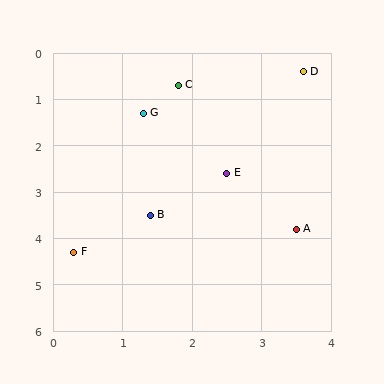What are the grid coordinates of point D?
Point D is at approximately (3.6, 0.4).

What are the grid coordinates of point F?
Point F is at approximately (0.3, 4.3).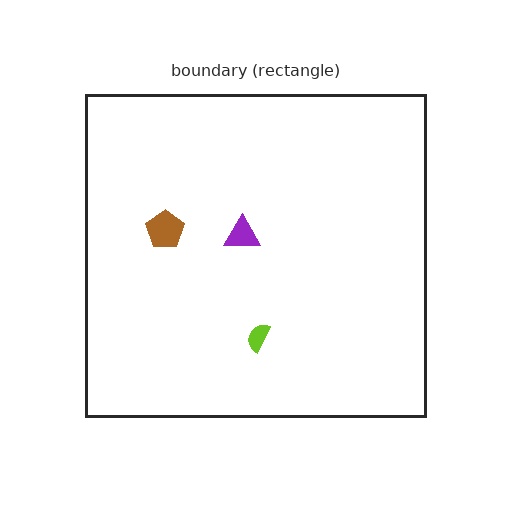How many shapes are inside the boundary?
3 inside, 0 outside.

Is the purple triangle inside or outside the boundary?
Inside.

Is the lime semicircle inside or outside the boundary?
Inside.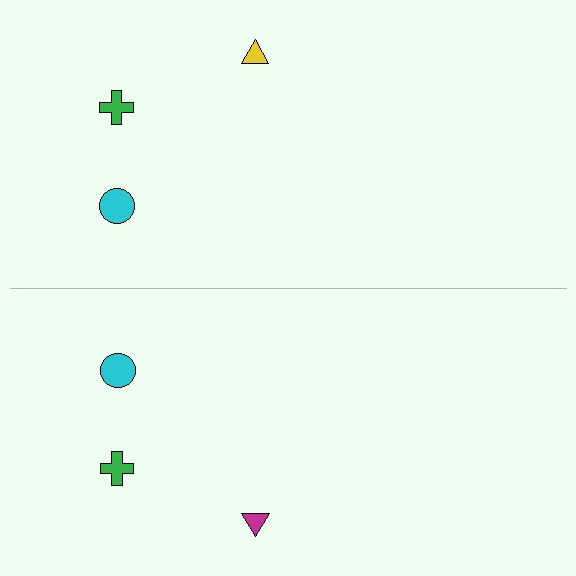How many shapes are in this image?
There are 6 shapes in this image.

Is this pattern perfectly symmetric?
No, the pattern is not perfectly symmetric. The magenta triangle on the bottom side breaks the symmetry — its mirror counterpart is yellow.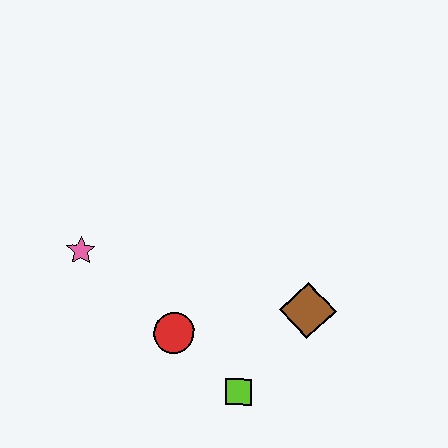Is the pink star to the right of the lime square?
No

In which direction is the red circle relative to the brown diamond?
The red circle is to the left of the brown diamond.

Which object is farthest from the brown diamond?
The pink star is farthest from the brown diamond.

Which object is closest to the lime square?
The red circle is closest to the lime square.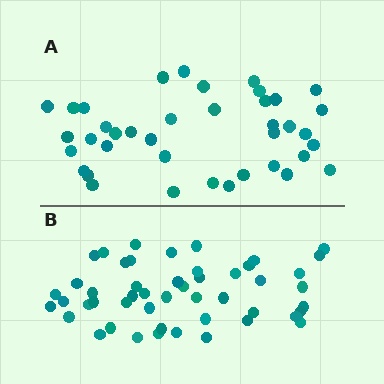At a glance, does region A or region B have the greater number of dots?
Region B (the bottom region) has more dots.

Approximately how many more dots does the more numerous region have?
Region B has roughly 10 or so more dots than region A.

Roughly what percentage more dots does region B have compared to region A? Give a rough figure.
About 25% more.